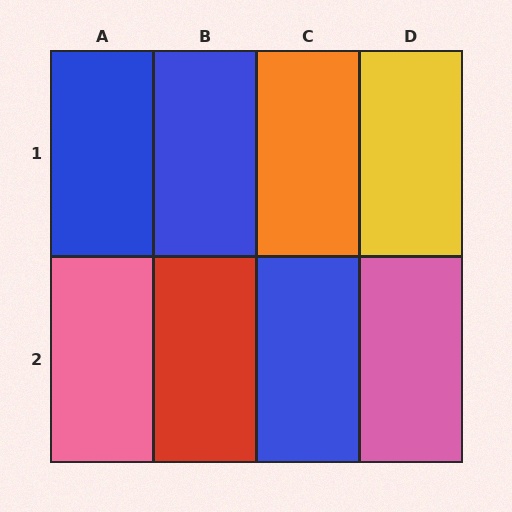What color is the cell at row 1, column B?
Blue.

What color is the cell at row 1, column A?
Blue.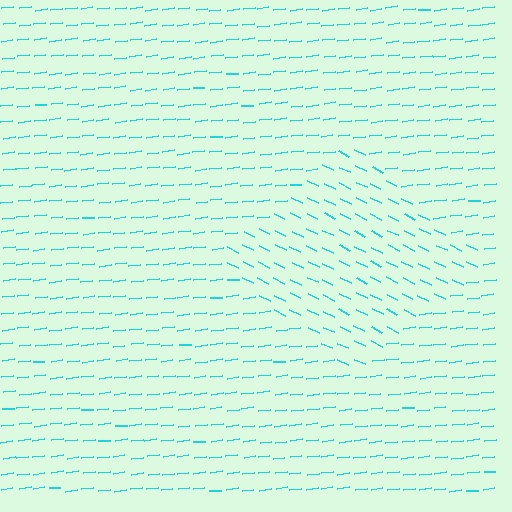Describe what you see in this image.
The image is filled with small cyan line segments. A diamond region in the image has lines oriented differently from the surrounding lines, creating a visible texture boundary.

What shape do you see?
I see a diamond.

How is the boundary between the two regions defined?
The boundary is defined purely by a change in line orientation (approximately 33 degrees difference). All lines are the same color and thickness.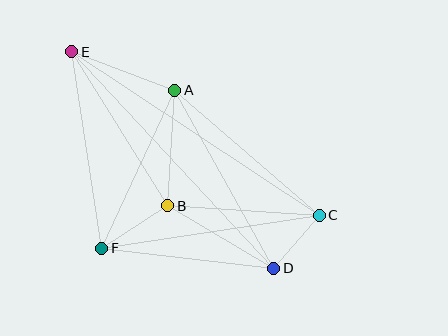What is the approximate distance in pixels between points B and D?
The distance between B and D is approximately 123 pixels.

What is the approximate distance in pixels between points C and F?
The distance between C and F is approximately 220 pixels.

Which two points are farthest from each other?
Points C and E are farthest from each other.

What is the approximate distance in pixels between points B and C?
The distance between B and C is approximately 152 pixels.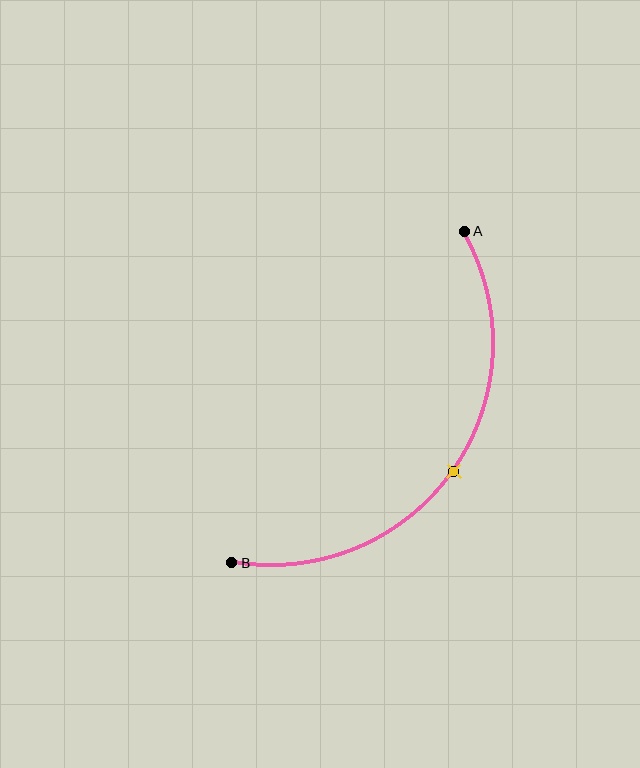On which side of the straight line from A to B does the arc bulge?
The arc bulges below and to the right of the straight line connecting A and B.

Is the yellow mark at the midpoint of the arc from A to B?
Yes. The yellow mark lies on the arc at equal arc-length from both A and B — it is the arc midpoint.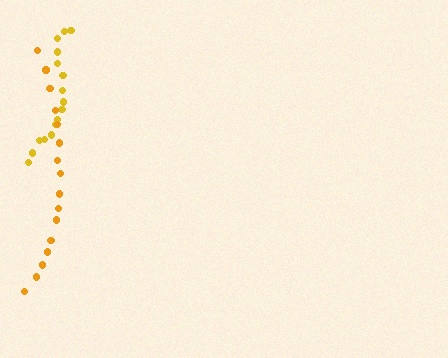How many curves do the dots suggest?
There are 2 distinct paths.